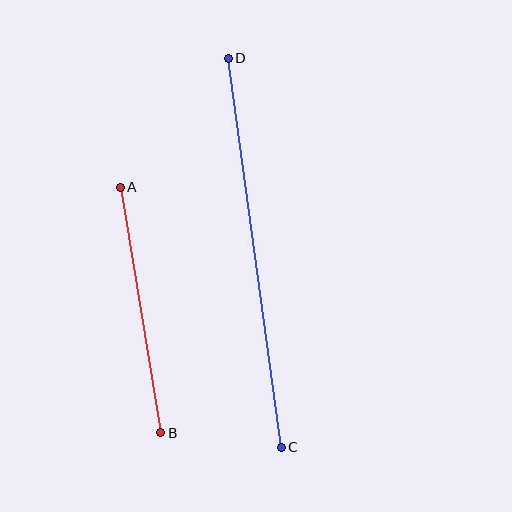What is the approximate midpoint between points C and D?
The midpoint is at approximately (255, 253) pixels.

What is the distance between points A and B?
The distance is approximately 249 pixels.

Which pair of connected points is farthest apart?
Points C and D are farthest apart.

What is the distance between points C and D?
The distance is approximately 392 pixels.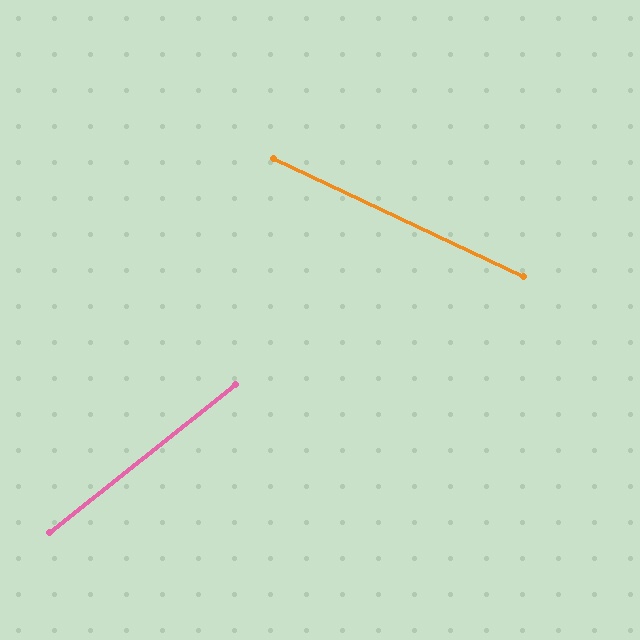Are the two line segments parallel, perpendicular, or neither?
Neither parallel nor perpendicular — they differ by about 64°.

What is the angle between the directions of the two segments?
Approximately 64 degrees.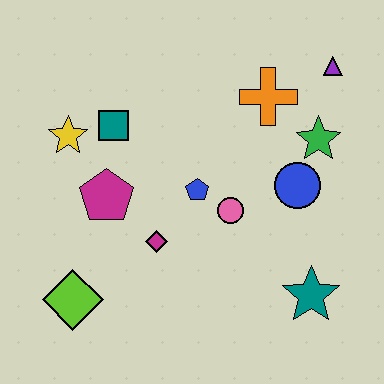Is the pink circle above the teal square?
No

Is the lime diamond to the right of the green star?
No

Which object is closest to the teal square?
The yellow star is closest to the teal square.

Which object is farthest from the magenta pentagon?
The purple triangle is farthest from the magenta pentagon.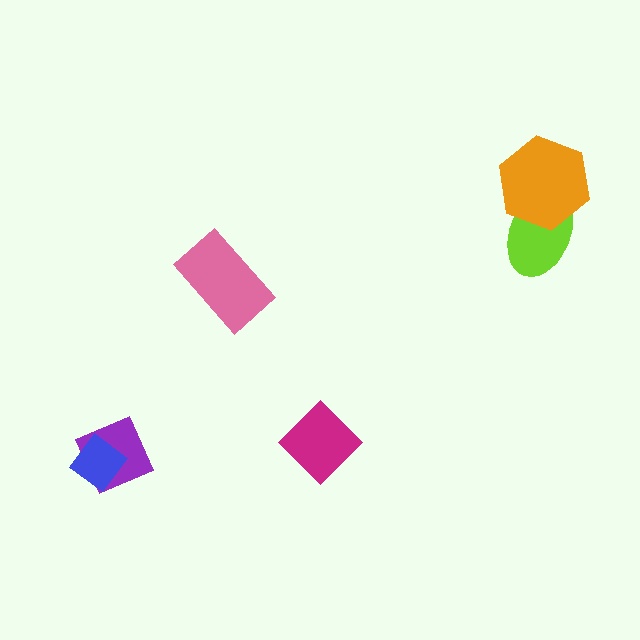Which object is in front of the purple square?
The blue diamond is in front of the purple square.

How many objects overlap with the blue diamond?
1 object overlaps with the blue diamond.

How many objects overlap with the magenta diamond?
0 objects overlap with the magenta diamond.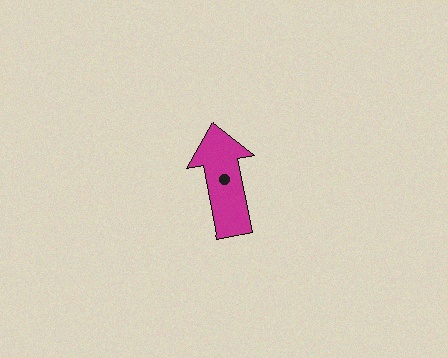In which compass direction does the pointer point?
North.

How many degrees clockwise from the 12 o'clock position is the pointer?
Approximately 349 degrees.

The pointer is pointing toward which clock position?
Roughly 12 o'clock.